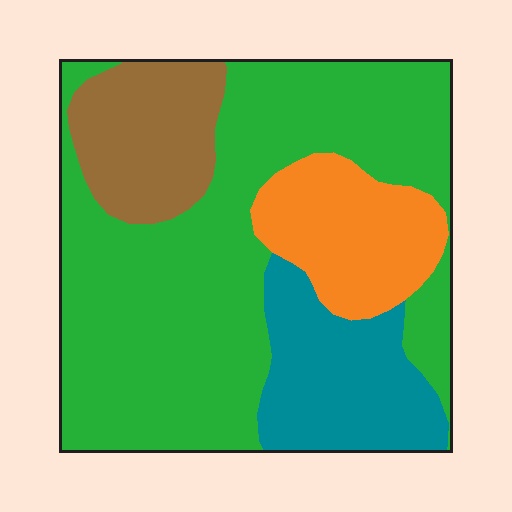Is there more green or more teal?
Green.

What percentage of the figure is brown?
Brown covers about 15% of the figure.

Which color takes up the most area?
Green, at roughly 55%.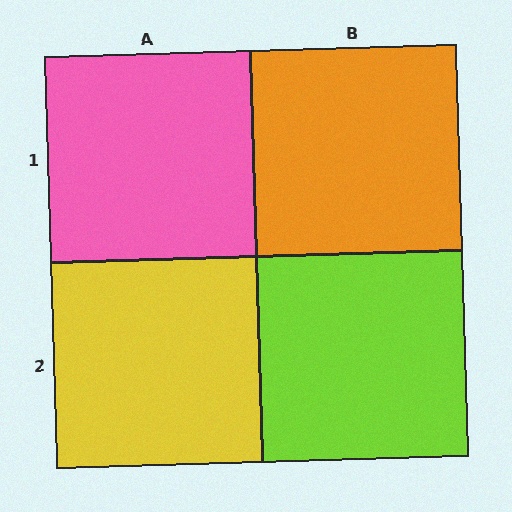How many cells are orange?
1 cell is orange.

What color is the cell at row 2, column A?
Yellow.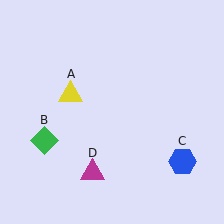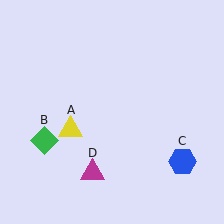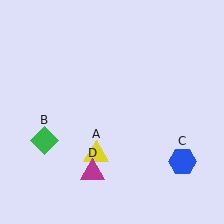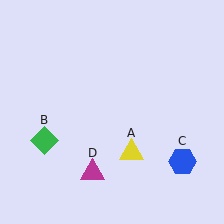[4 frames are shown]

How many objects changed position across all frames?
1 object changed position: yellow triangle (object A).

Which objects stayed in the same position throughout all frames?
Green diamond (object B) and blue hexagon (object C) and magenta triangle (object D) remained stationary.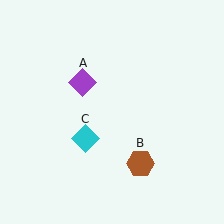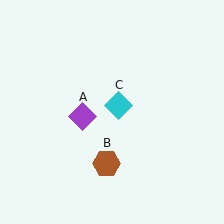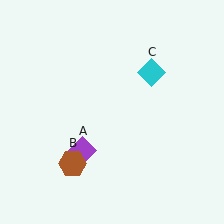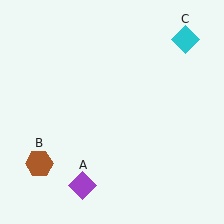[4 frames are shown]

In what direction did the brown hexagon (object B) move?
The brown hexagon (object B) moved left.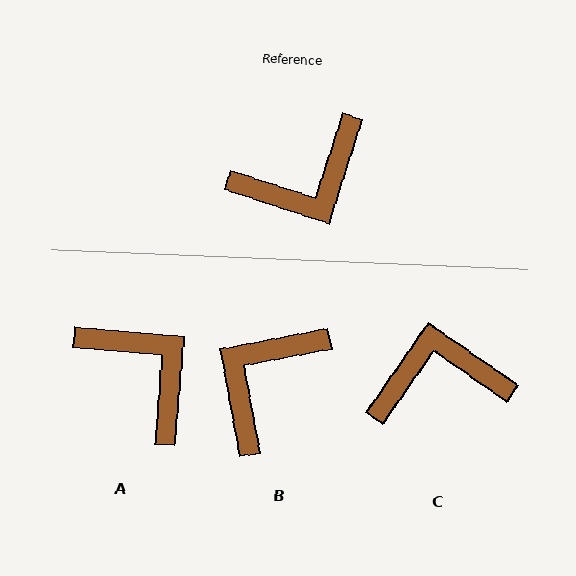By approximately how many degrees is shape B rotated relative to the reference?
Approximately 151 degrees clockwise.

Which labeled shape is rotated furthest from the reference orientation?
C, about 163 degrees away.